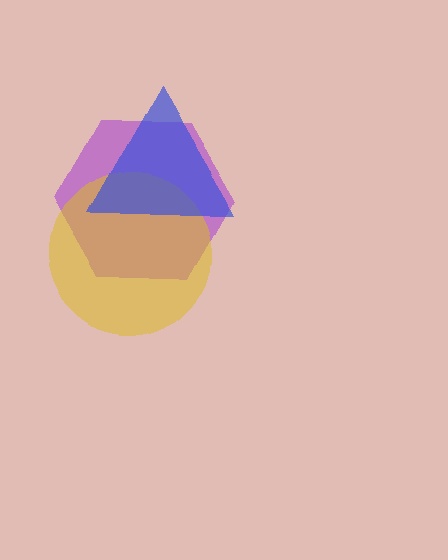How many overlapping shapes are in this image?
There are 3 overlapping shapes in the image.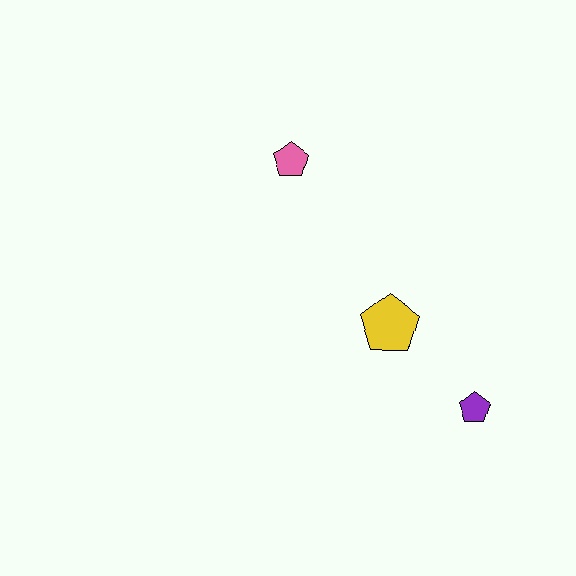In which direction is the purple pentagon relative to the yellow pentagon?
The purple pentagon is to the right of the yellow pentagon.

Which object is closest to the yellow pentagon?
The purple pentagon is closest to the yellow pentagon.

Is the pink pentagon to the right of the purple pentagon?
No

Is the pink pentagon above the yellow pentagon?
Yes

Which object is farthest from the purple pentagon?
The pink pentagon is farthest from the purple pentagon.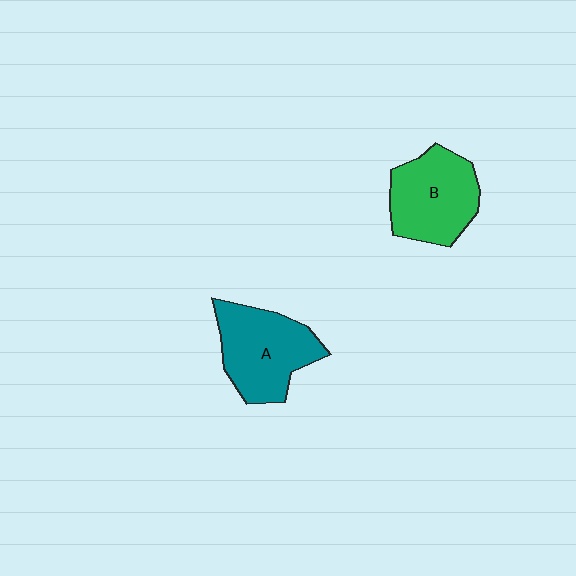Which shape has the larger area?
Shape A (teal).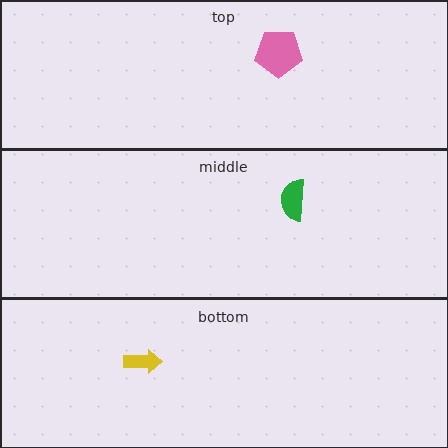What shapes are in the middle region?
The green semicircle.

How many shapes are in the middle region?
1.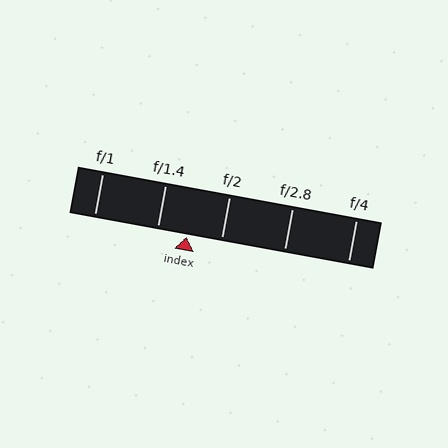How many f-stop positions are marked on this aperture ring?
There are 5 f-stop positions marked.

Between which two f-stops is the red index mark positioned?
The index mark is between f/1.4 and f/2.